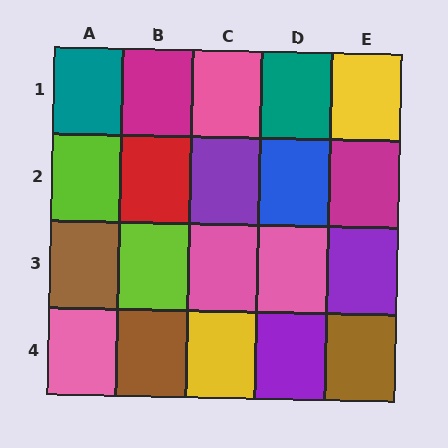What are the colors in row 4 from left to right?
Pink, brown, yellow, purple, brown.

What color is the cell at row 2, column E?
Magenta.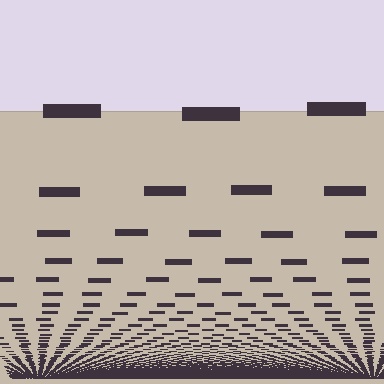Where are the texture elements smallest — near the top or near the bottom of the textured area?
Near the bottom.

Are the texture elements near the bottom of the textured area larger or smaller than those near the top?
Smaller. The gradient is inverted — elements near the bottom are smaller and denser.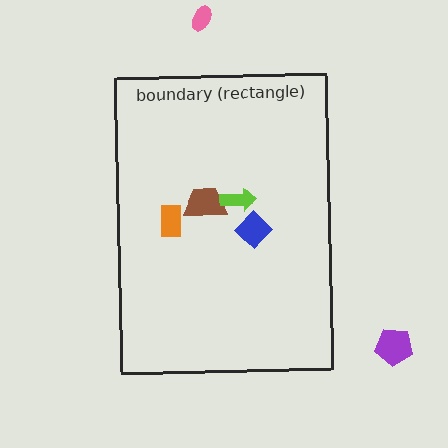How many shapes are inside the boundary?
4 inside, 2 outside.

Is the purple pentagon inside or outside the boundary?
Outside.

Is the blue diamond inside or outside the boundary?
Inside.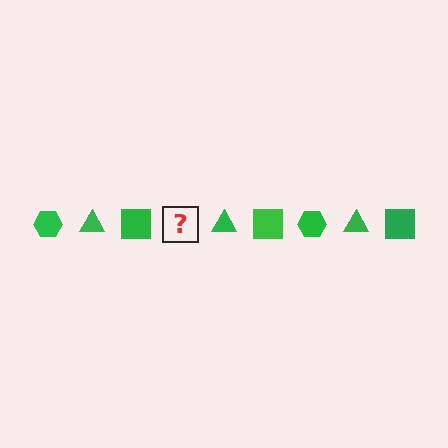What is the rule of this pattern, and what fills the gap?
The rule is that the pattern cycles through hexagon, triangle, square shapes in green. The gap should be filled with a green hexagon.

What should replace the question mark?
The question mark should be replaced with a green hexagon.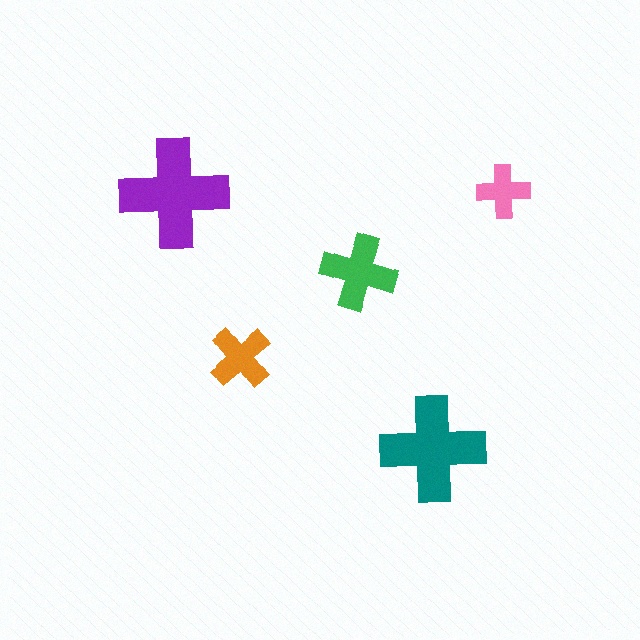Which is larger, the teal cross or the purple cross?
The purple one.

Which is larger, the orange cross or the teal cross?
The teal one.